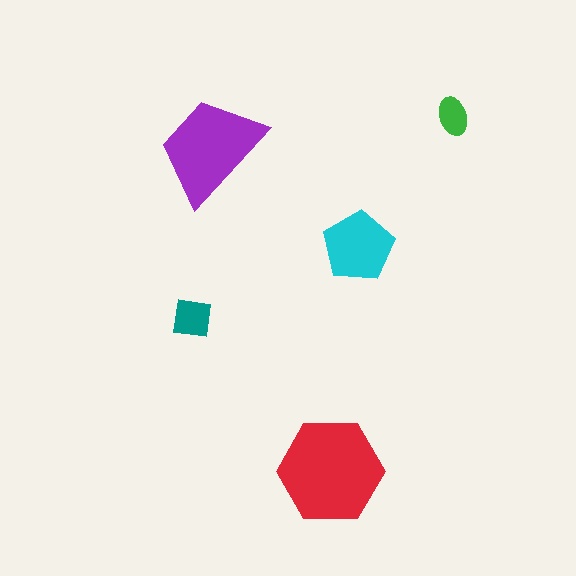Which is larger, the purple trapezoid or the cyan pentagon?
The purple trapezoid.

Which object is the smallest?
The green ellipse.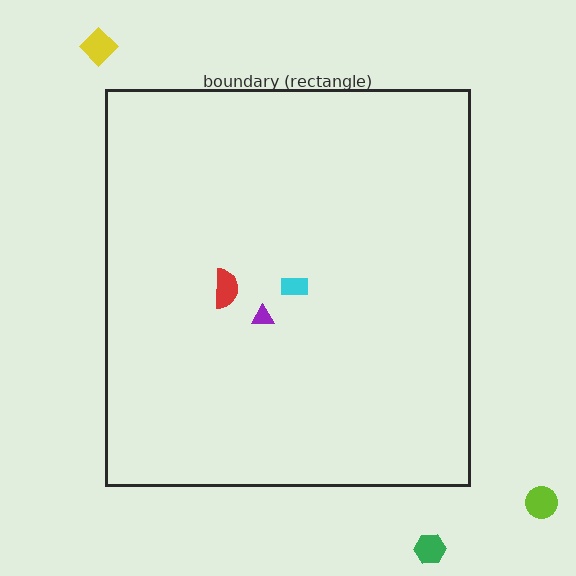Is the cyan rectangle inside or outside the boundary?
Inside.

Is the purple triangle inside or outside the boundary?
Inside.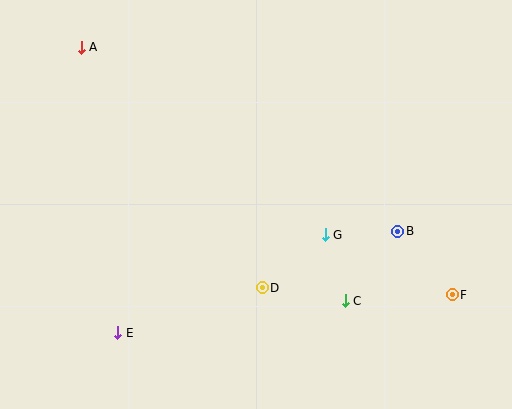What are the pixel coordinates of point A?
Point A is at (81, 47).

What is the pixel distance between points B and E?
The distance between B and E is 298 pixels.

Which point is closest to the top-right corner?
Point B is closest to the top-right corner.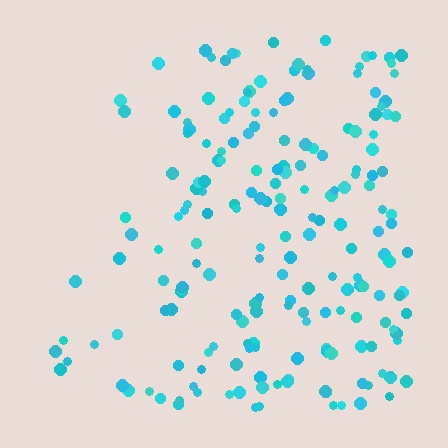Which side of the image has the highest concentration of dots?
The right.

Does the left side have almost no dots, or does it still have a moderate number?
Still a moderate number, just noticeably fewer than the right.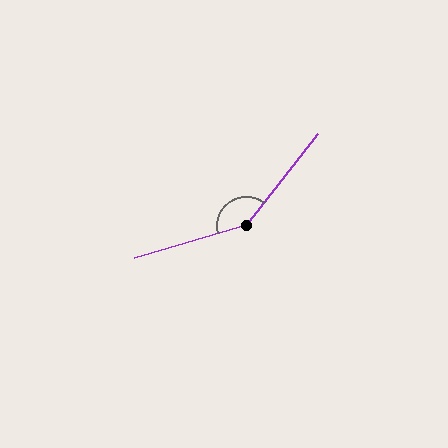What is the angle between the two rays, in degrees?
Approximately 144 degrees.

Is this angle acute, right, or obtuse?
It is obtuse.